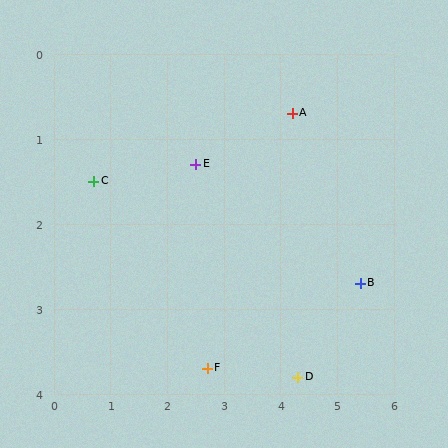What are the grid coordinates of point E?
Point E is at approximately (2.5, 1.3).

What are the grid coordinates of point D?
Point D is at approximately (4.3, 3.8).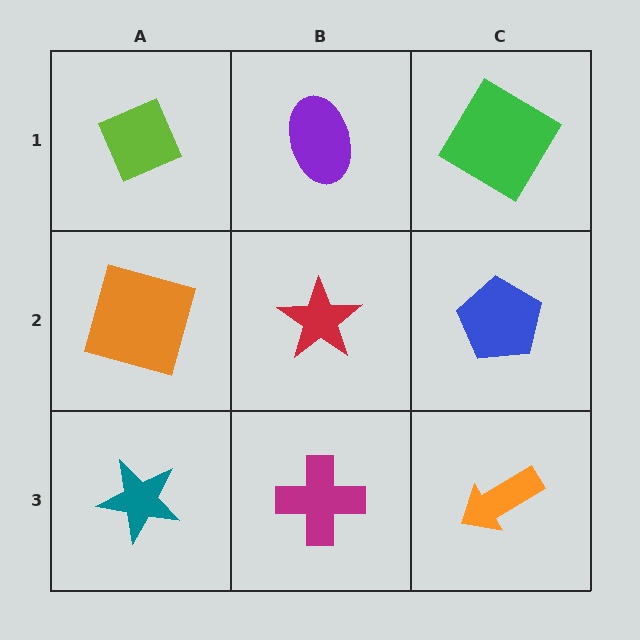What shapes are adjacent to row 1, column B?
A red star (row 2, column B), a lime diamond (row 1, column A), a green diamond (row 1, column C).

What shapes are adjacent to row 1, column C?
A blue pentagon (row 2, column C), a purple ellipse (row 1, column B).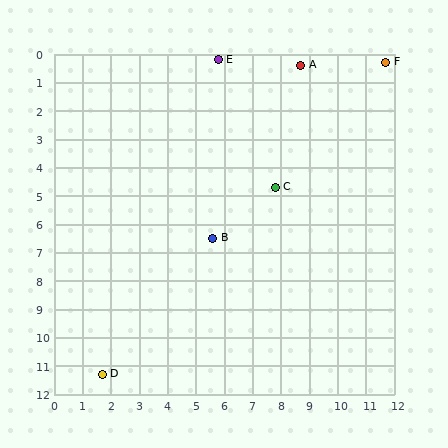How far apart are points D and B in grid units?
Points D and B are about 6.2 grid units apart.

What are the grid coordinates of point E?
Point E is at approximately (5.8, 0.2).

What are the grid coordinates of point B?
Point B is at approximately (5.6, 6.5).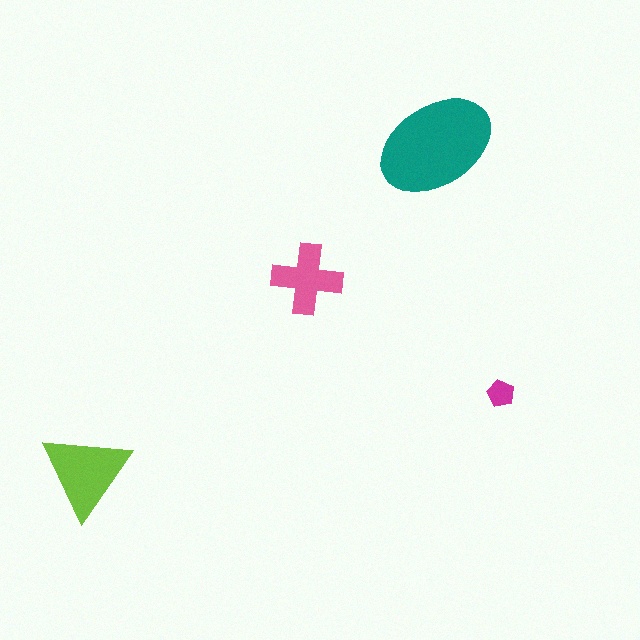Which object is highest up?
The teal ellipse is topmost.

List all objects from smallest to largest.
The magenta pentagon, the pink cross, the lime triangle, the teal ellipse.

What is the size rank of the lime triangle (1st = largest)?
2nd.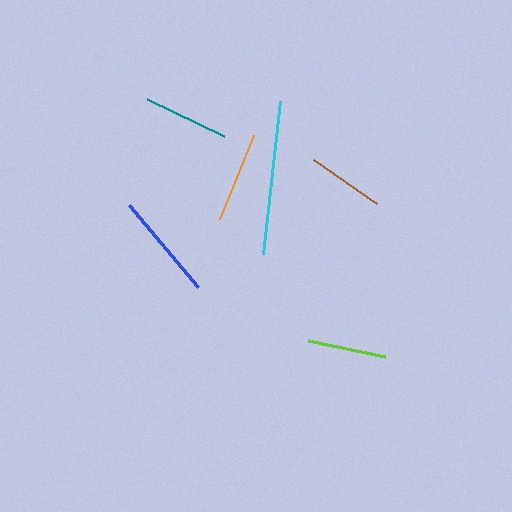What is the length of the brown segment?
The brown segment is approximately 77 pixels long.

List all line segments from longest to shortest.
From longest to shortest: cyan, blue, orange, teal, lime, brown.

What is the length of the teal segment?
The teal segment is approximately 86 pixels long.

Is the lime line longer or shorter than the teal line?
The teal line is longer than the lime line.